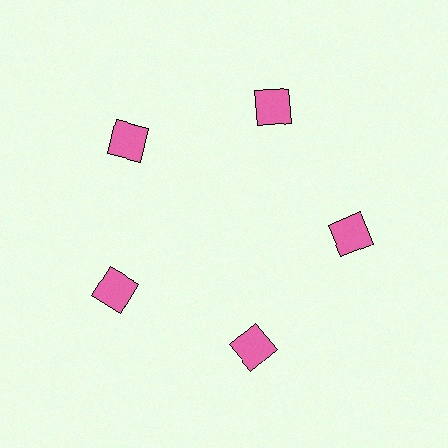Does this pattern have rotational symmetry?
Yes, this pattern has 5-fold rotational symmetry. It looks the same after rotating 72 degrees around the center.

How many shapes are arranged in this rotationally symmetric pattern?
There are 5 shapes, arranged in 5 groups of 1.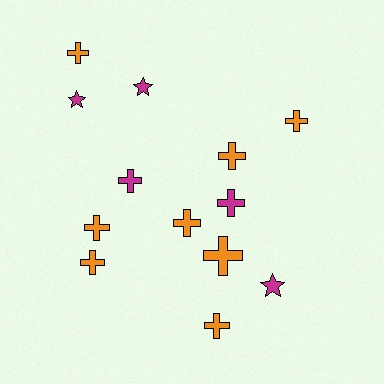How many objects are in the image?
There are 13 objects.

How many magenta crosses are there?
There are 2 magenta crosses.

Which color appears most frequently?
Orange, with 8 objects.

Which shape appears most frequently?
Cross, with 10 objects.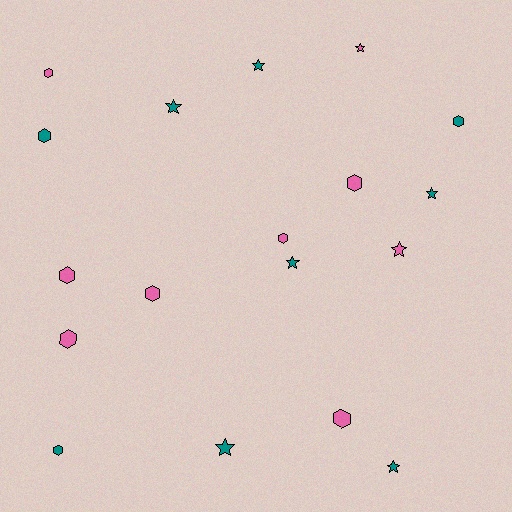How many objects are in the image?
There are 18 objects.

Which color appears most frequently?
Pink, with 9 objects.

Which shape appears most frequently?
Hexagon, with 10 objects.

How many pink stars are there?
There are 2 pink stars.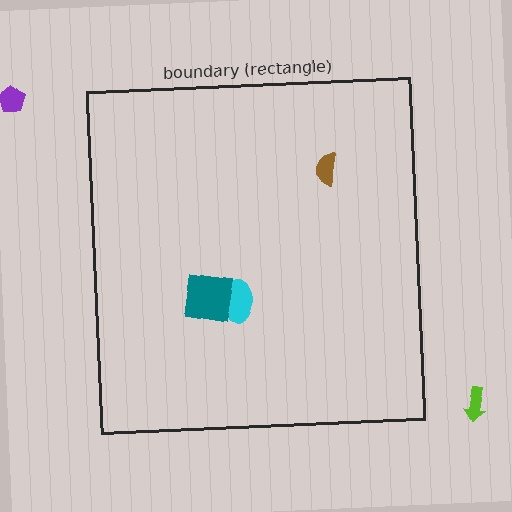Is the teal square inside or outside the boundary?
Inside.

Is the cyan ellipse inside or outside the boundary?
Inside.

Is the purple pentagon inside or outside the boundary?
Outside.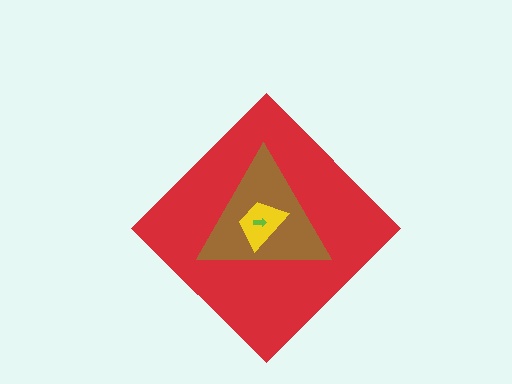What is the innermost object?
The lime arrow.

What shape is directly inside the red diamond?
The brown triangle.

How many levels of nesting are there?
4.